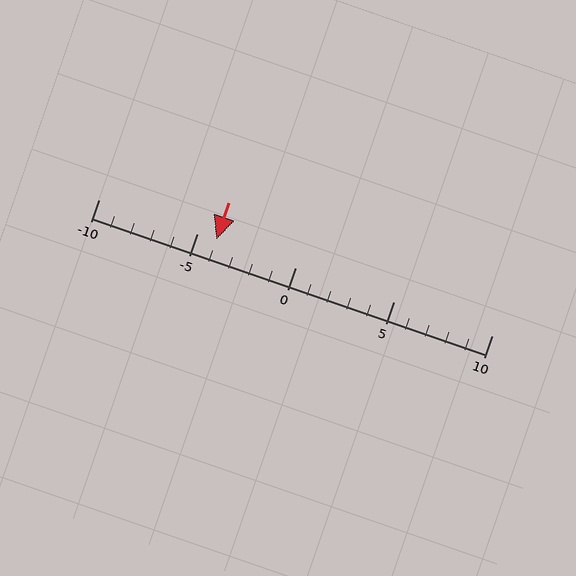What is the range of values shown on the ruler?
The ruler shows values from -10 to 10.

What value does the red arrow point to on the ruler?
The red arrow points to approximately -4.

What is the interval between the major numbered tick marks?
The major tick marks are spaced 5 units apart.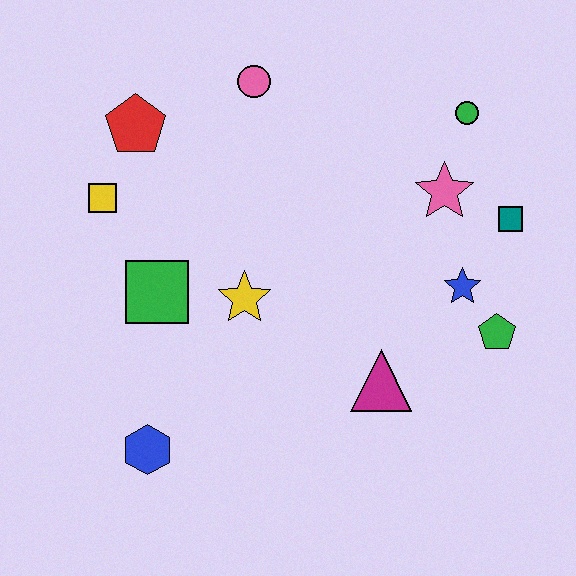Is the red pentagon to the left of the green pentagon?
Yes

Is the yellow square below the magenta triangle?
No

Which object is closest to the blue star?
The green pentagon is closest to the blue star.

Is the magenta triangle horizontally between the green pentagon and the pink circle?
Yes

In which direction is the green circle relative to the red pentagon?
The green circle is to the right of the red pentagon.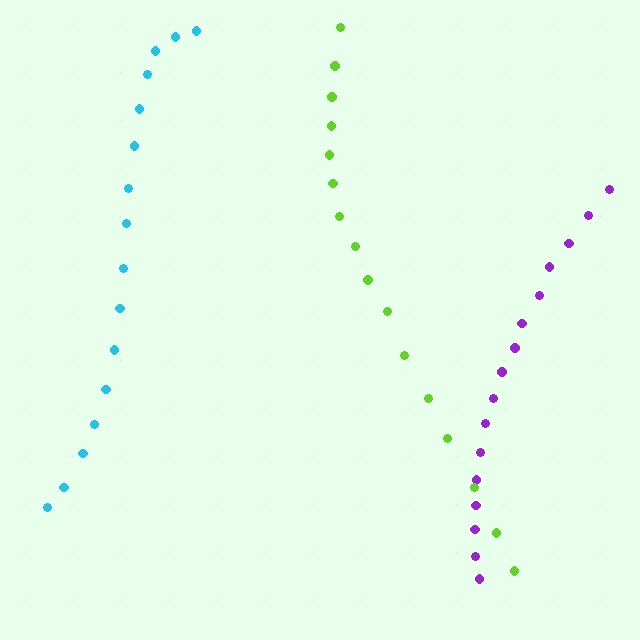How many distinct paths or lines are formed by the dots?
There are 3 distinct paths.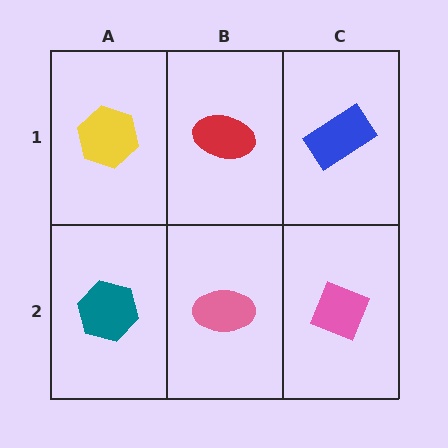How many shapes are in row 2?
3 shapes.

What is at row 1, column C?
A blue rectangle.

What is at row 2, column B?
A pink ellipse.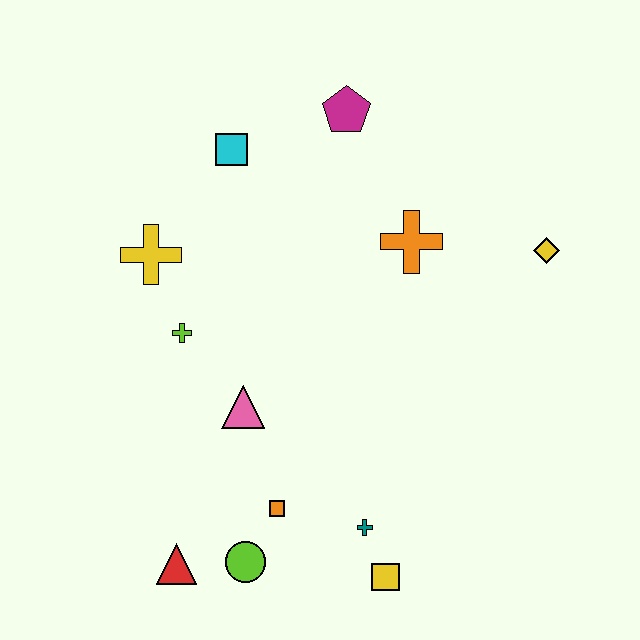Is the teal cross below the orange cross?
Yes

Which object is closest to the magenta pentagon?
The cyan square is closest to the magenta pentagon.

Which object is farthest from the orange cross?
The red triangle is farthest from the orange cross.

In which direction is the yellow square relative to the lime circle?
The yellow square is to the right of the lime circle.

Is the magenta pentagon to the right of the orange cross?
No